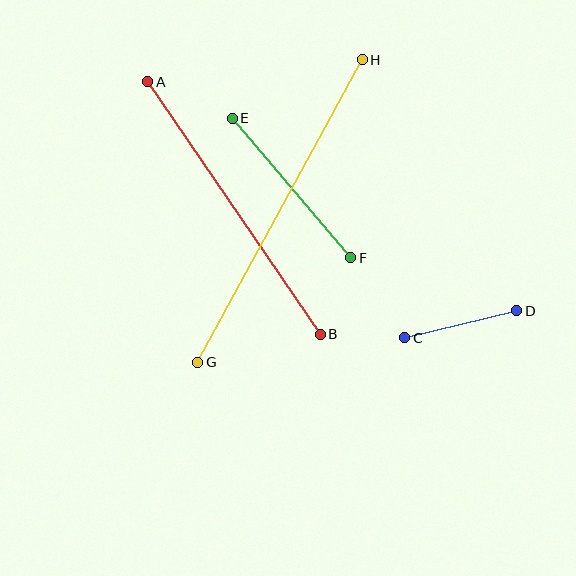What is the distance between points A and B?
The distance is approximately 306 pixels.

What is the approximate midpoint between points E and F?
The midpoint is at approximately (291, 188) pixels.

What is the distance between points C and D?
The distance is approximately 115 pixels.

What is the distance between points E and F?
The distance is approximately 183 pixels.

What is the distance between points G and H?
The distance is approximately 344 pixels.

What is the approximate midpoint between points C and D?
The midpoint is at approximately (461, 324) pixels.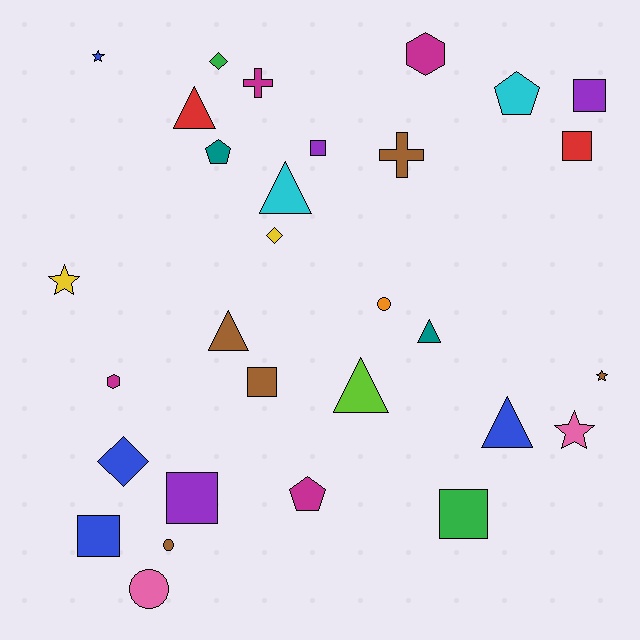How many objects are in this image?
There are 30 objects.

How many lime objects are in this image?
There is 1 lime object.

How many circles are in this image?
There are 3 circles.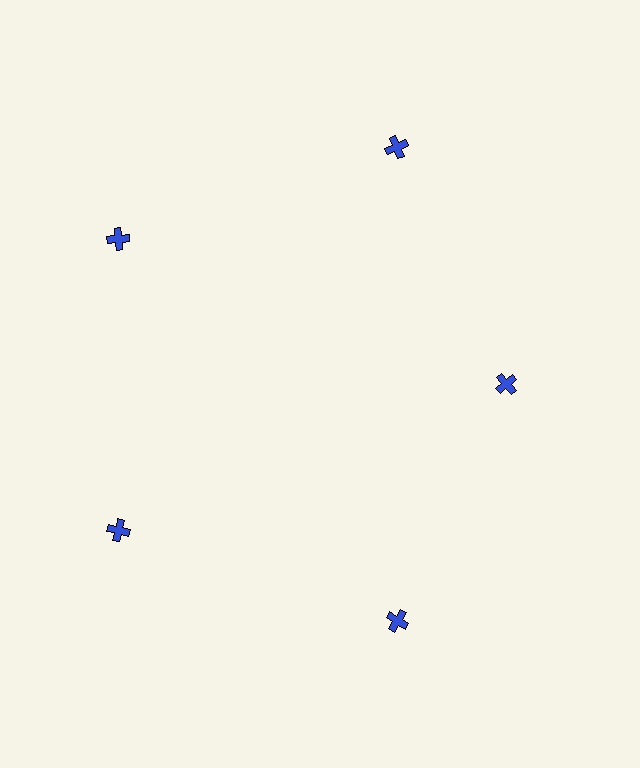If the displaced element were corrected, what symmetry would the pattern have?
It would have 5-fold rotational symmetry — the pattern would map onto itself every 72 degrees.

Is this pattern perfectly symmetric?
No. The 5 blue crosses are arranged in a ring, but one element near the 3 o'clock position is pulled inward toward the center, breaking the 5-fold rotational symmetry.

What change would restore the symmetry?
The symmetry would be restored by moving it outward, back onto the ring so that all 5 crosses sit at equal angles and equal distance from the center.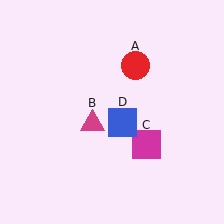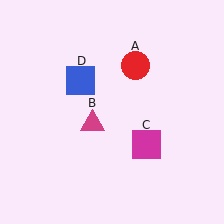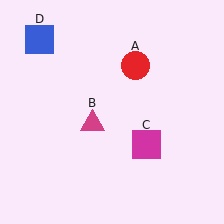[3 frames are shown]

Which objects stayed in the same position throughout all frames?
Red circle (object A) and magenta triangle (object B) and magenta square (object C) remained stationary.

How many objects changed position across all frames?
1 object changed position: blue square (object D).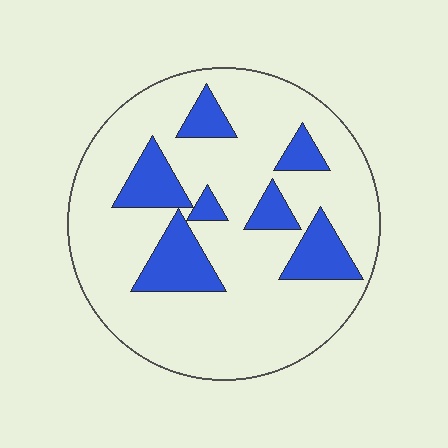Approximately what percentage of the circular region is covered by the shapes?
Approximately 20%.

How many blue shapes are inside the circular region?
7.